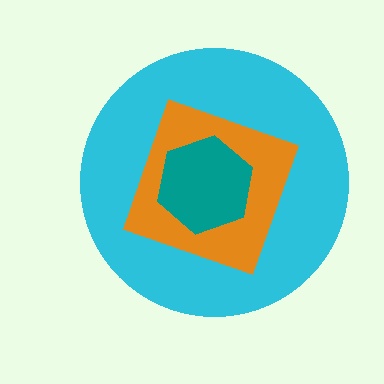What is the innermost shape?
The teal hexagon.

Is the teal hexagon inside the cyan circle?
Yes.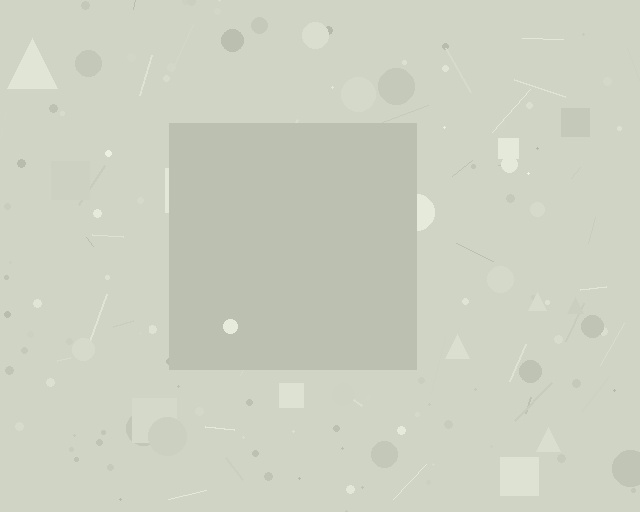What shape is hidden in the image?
A square is hidden in the image.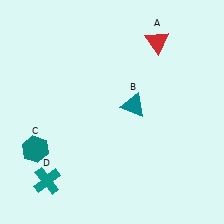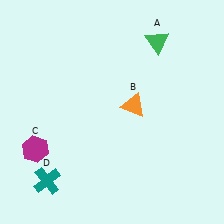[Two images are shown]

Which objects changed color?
A changed from red to green. B changed from teal to orange. C changed from teal to magenta.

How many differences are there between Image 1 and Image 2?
There are 3 differences between the two images.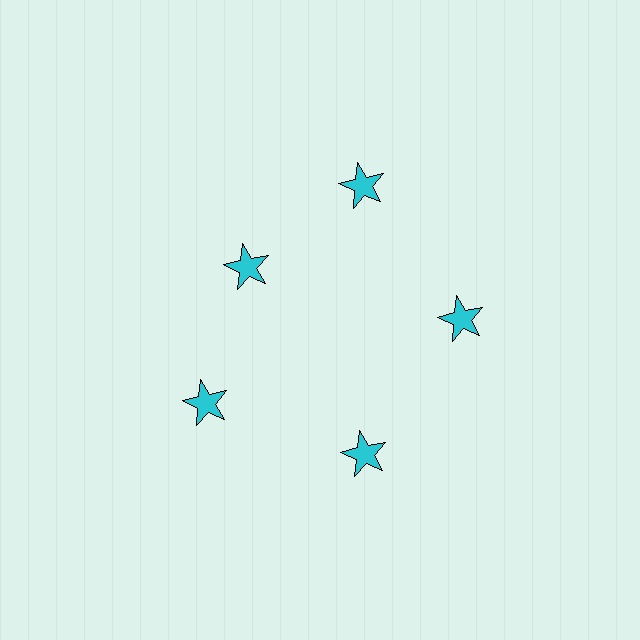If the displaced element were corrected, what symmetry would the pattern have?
It would have 5-fold rotational symmetry — the pattern would map onto itself every 72 degrees.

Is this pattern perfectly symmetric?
No. The 5 cyan stars are arranged in a ring, but one element near the 10 o'clock position is pulled inward toward the center, breaking the 5-fold rotational symmetry.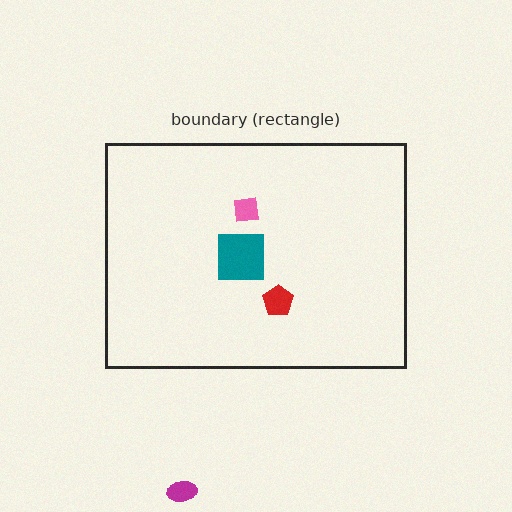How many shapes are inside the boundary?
3 inside, 1 outside.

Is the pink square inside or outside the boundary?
Inside.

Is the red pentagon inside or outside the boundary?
Inside.